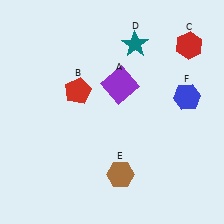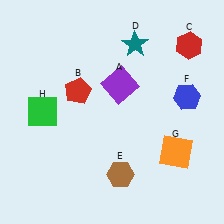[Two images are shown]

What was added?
An orange square (G), a green square (H) were added in Image 2.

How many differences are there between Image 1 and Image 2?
There are 2 differences between the two images.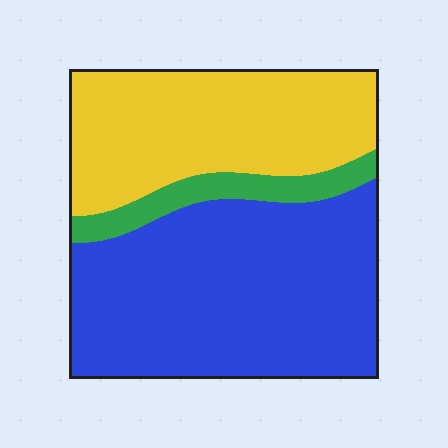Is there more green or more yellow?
Yellow.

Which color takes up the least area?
Green, at roughly 10%.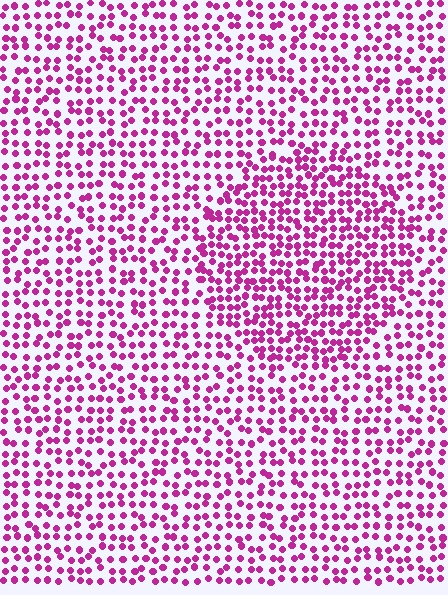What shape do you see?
I see a circle.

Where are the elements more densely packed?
The elements are more densely packed inside the circle boundary.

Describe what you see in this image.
The image contains small magenta elements arranged at two different densities. A circle-shaped region is visible where the elements are more densely packed than the surrounding area.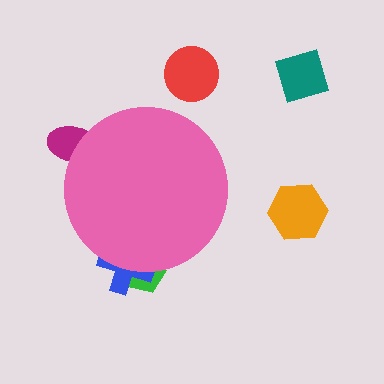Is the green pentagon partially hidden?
Yes, the green pentagon is partially hidden behind the pink circle.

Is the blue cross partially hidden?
Yes, the blue cross is partially hidden behind the pink circle.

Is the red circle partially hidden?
No, the red circle is fully visible.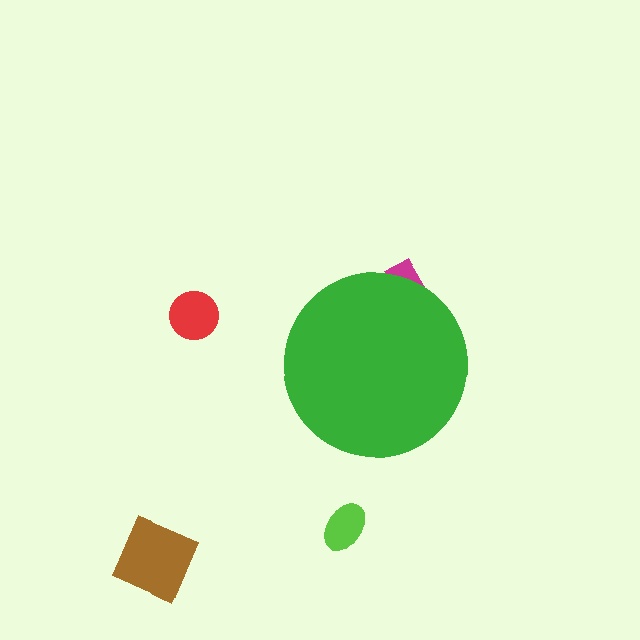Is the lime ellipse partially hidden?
No, the lime ellipse is fully visible.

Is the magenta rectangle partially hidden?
Yes, the magenta rectangle is partially hidden behind the green circle.